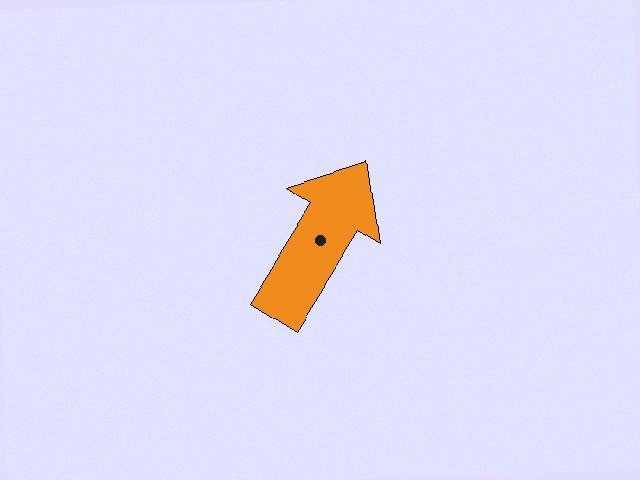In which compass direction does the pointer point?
Northeast.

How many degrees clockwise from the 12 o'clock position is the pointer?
Approximately 32 degrees.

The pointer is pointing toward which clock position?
Roughly 1 o'clock.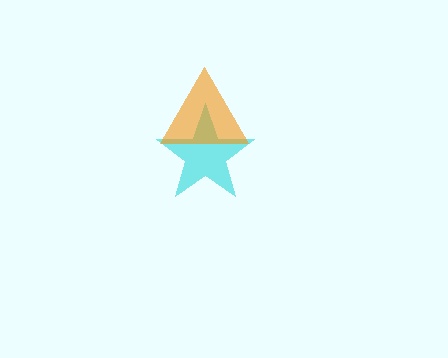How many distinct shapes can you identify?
There are 2 distinct shapes: a cyan star, an orange triangle.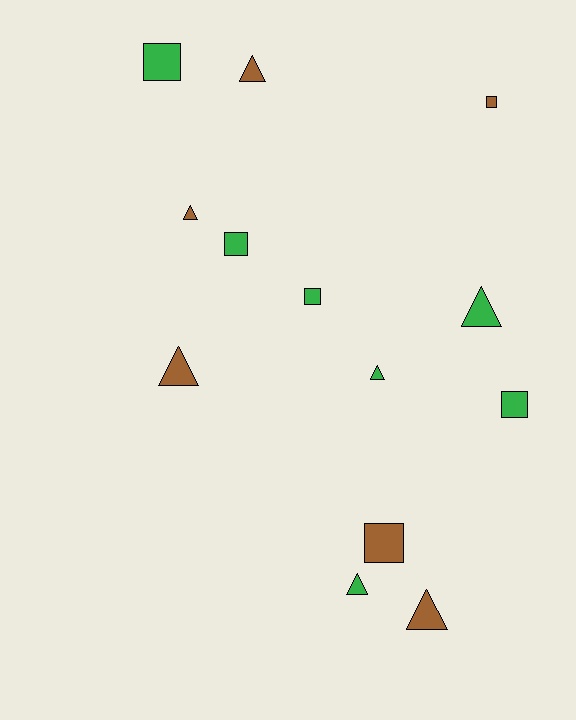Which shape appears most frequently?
Triangle, with 7 objects.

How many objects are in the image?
There are 13 objects.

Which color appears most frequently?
Green, with 7 objects.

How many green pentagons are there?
There are no green pentagons.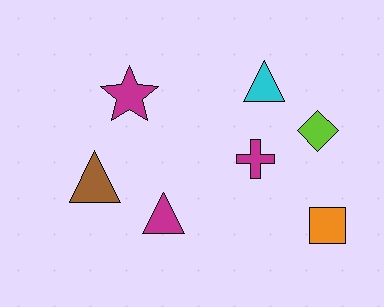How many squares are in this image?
There is 1 square.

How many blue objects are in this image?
There are no blue objects.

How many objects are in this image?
There are 7 objects.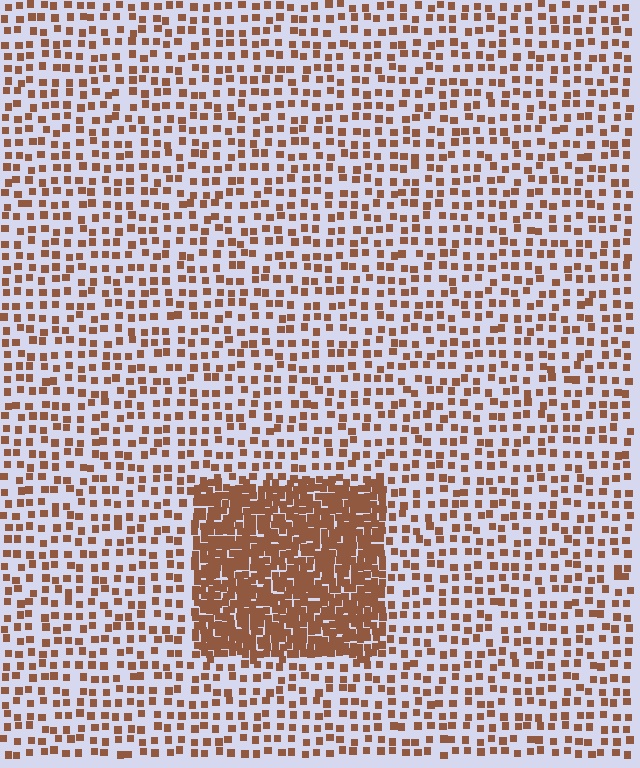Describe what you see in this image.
The image contains small brown elements arranged at two different densities. A rectangle-shaped region is visible where the elements are more densely packed than the surrounding area.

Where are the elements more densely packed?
The elements are more densely packed inside the rectangle boundary.